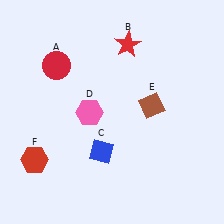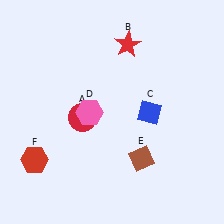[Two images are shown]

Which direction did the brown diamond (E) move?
The brown diamond (E) moved down.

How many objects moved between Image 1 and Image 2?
3 objects moved between the two images.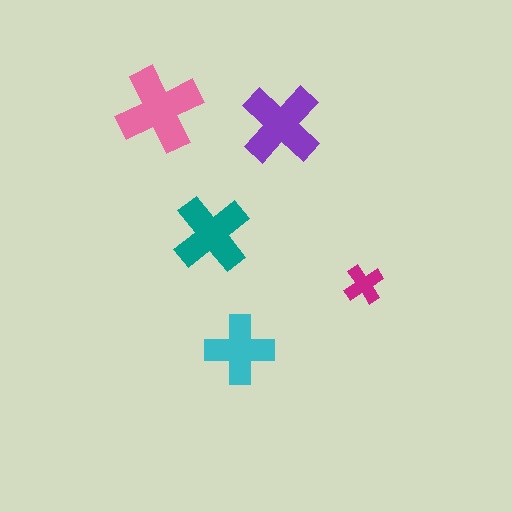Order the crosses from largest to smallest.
the pink one, the purple one, the teal one, the cyan one, the magenta one.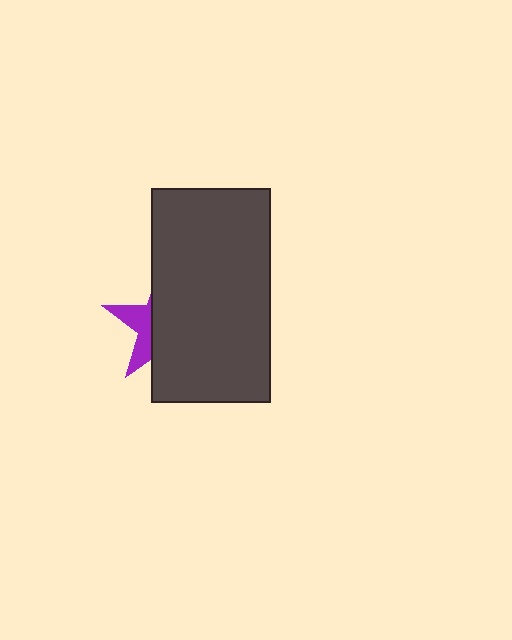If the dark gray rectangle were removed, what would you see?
You would see the complete purple star.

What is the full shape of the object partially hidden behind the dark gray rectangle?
The partially hidden object is a purple star.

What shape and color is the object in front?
The object in front is a dark gray rectangle.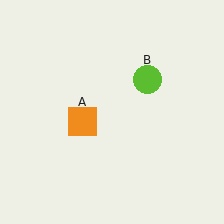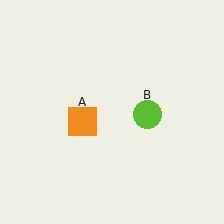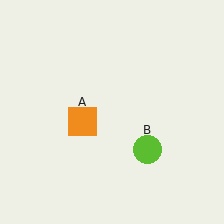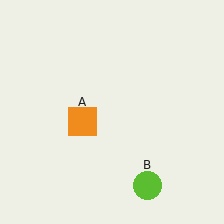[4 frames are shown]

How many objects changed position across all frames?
1 object changed position: lime circle (object B).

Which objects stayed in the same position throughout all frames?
Orange square (object A) remained stationary.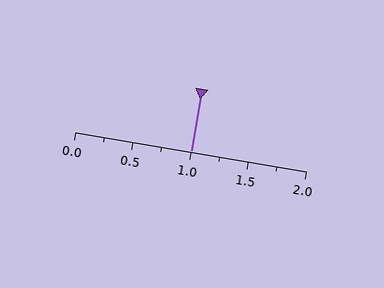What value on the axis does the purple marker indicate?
The marker indicates approximately 1.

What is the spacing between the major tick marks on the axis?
The major ticks are spaced 0.5 apart.